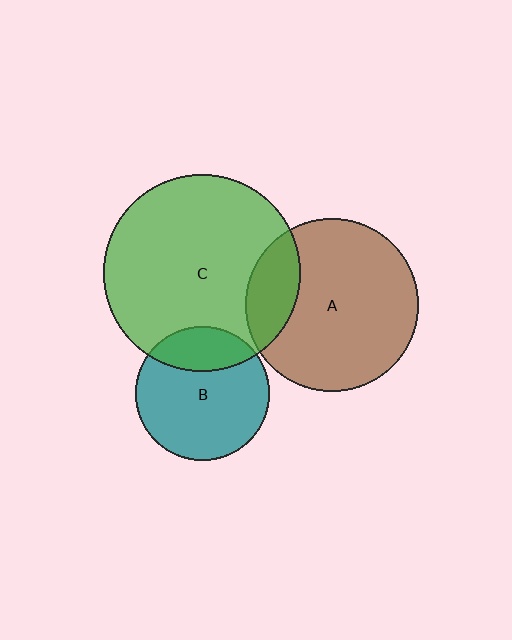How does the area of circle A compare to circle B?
Approximately 1.7 times.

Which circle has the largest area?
Circle C (green).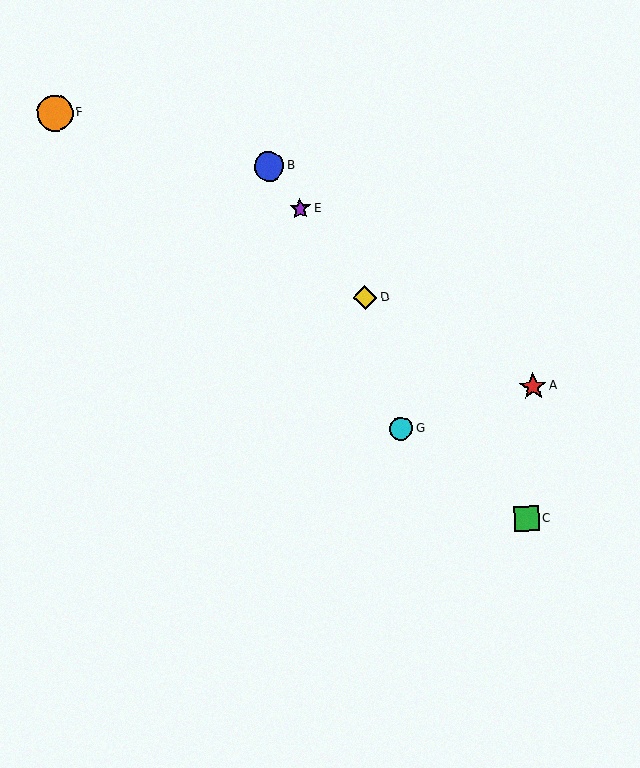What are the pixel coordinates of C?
Object C is at (526, 519).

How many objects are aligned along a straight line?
4 objects (B, C, D, E) are aligned along a straight line.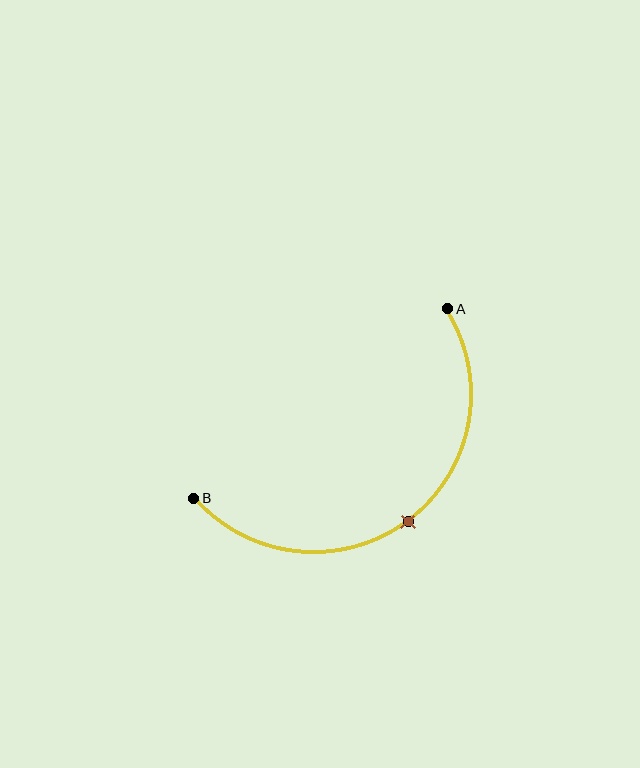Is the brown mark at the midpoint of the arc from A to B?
Yes. The brown mark lies on the arc at equal arc-length from both A and B — it is the arc midpoint.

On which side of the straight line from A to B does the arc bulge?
The arc bulges below and to the right of the straight line connecting A and B.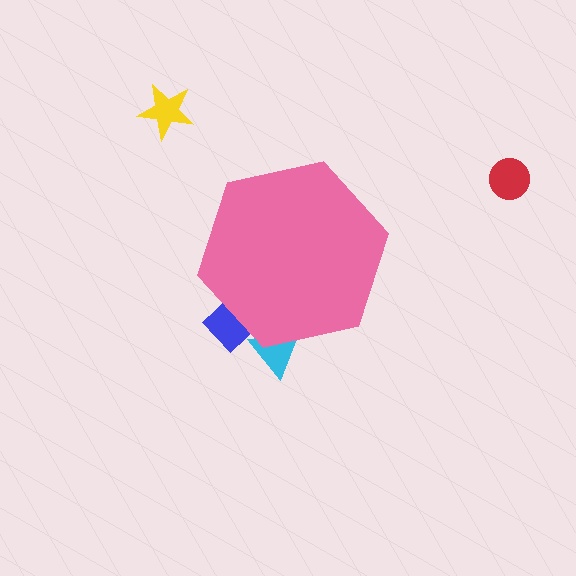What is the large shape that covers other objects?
A pink hexagon.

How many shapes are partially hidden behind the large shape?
2 shapes are partially hidden.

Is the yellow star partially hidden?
No, the yellow star is fully visible.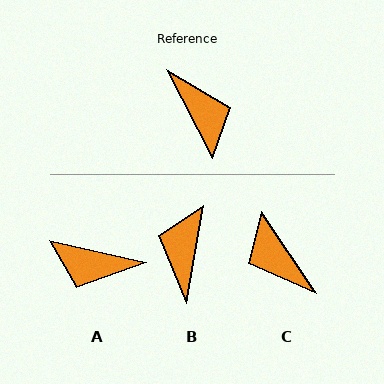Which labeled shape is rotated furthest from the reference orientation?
C, about 174 degrees away.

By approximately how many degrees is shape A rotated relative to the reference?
Approximately 130 degrees clockwise.